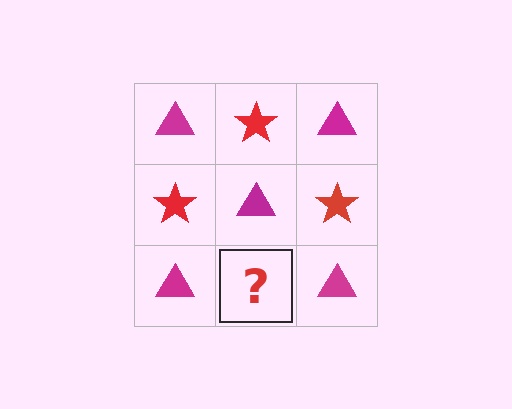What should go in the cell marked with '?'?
The missing cell should contain a red star.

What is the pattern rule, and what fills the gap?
The rule is that it alternates magenta triangle and red star in a checkerboard pattern. The gap should be filled with a red star.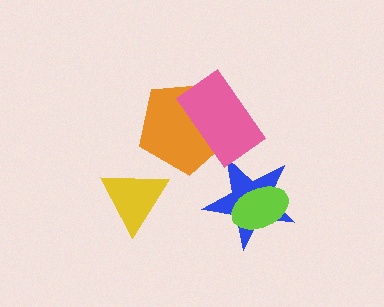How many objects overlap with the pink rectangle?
1 object overlaps with the pink rectangle.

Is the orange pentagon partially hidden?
Yes, it is partially covered by another shape.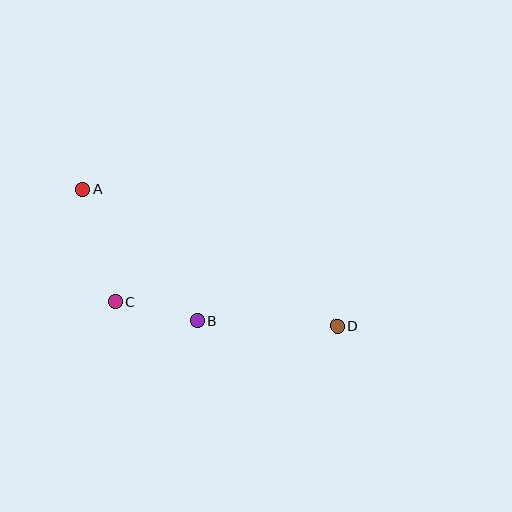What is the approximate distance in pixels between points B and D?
The distance between B and D is approximately 140 pixels.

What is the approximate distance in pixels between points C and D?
The distance between C and D is approximately 223 pixels.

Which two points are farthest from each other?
Points A and D are farthest from each other.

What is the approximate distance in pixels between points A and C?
The distance between A and C is approximately 117 pixels.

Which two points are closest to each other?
Points B and C are closest to each other.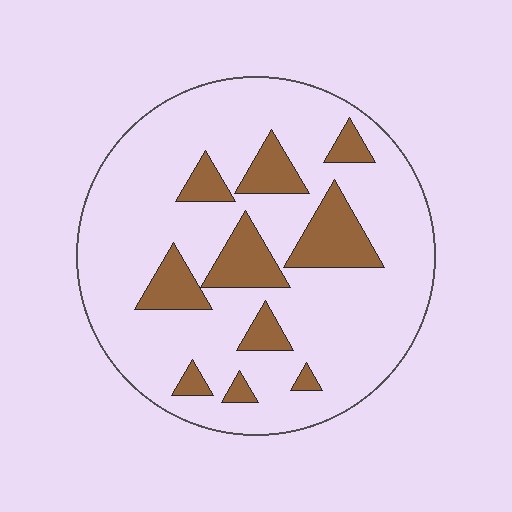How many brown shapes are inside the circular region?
10.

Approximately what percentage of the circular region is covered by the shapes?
Approximately 20%.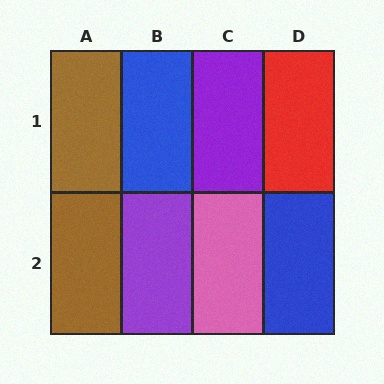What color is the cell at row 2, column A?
Brown.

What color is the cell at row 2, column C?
Pink.